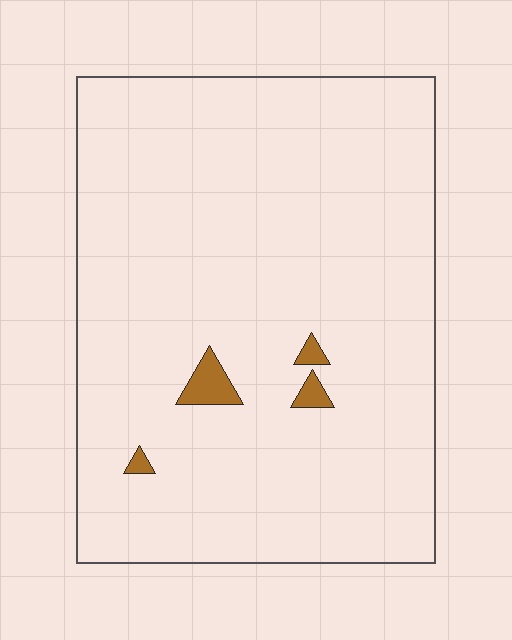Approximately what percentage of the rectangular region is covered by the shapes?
Approximately 0%.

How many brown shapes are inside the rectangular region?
4.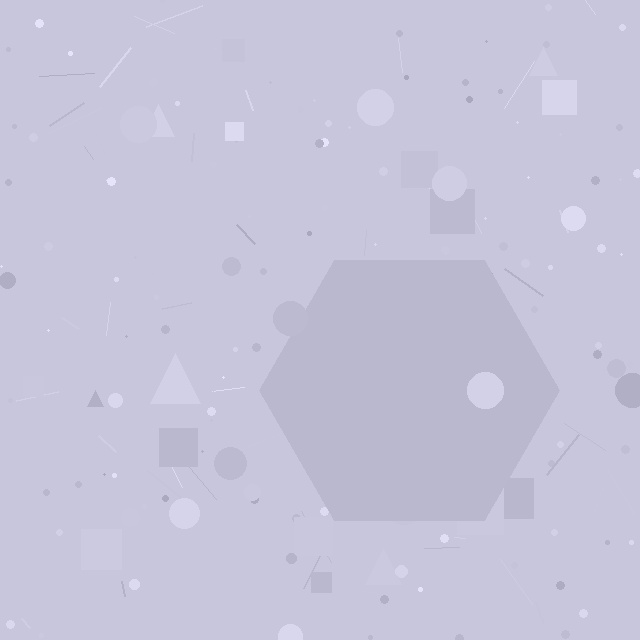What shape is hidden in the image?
A hexagon is hidden in the image.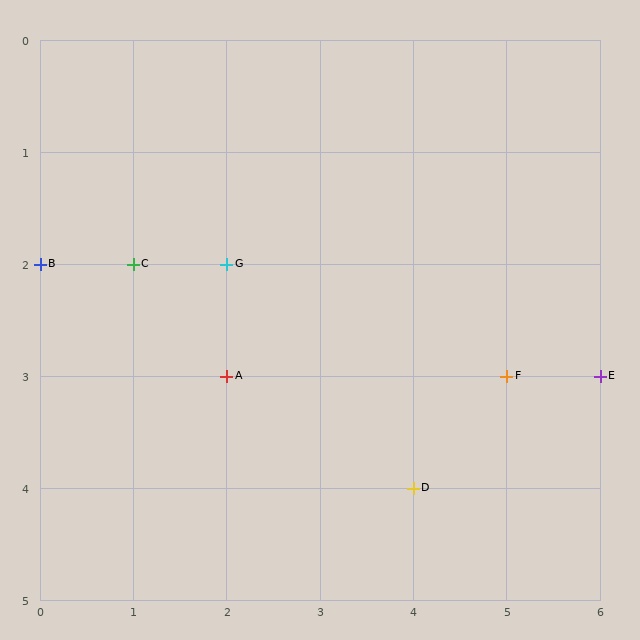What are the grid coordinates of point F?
Point F is at grid coordinates (5, 3).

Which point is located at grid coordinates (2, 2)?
Point G is at (2, 2).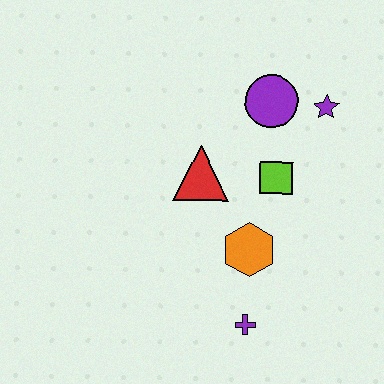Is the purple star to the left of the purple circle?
No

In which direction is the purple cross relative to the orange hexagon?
The purple cross is below the orange hexagon.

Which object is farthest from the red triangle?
The purple cross is farthest from the red triangle.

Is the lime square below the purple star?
Yes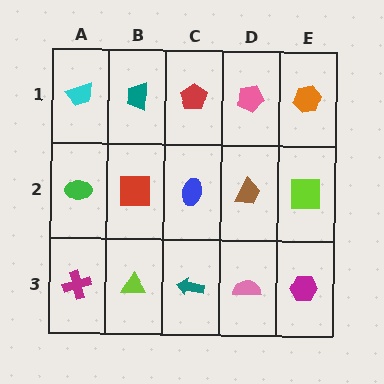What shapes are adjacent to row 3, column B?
A red square (row 2, column B), a magenta cross (row 3, column A), a teal arrow (row 3, column C).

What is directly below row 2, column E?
A magenta hexagon.